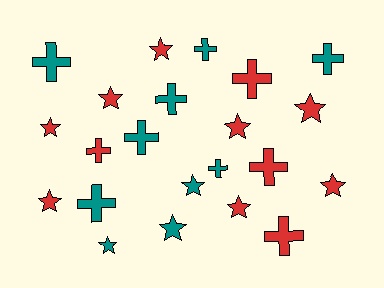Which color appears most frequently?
Red, with 12 objects.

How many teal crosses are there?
There are 7 teal crosses.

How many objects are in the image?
There are 22 objects.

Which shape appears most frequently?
Cross, with 11 objects.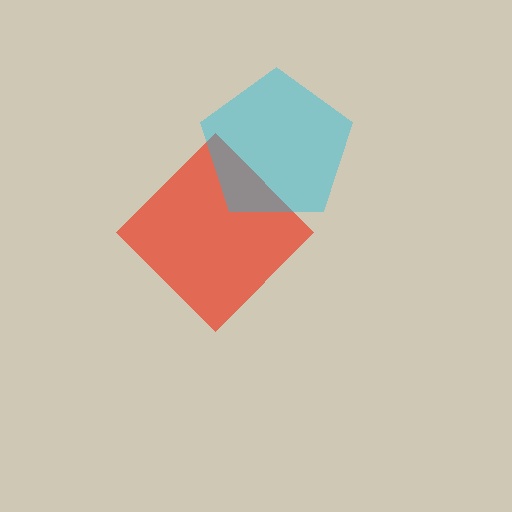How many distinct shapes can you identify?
There are 2 distinct shapes: a red diamond, a cyan pentagon.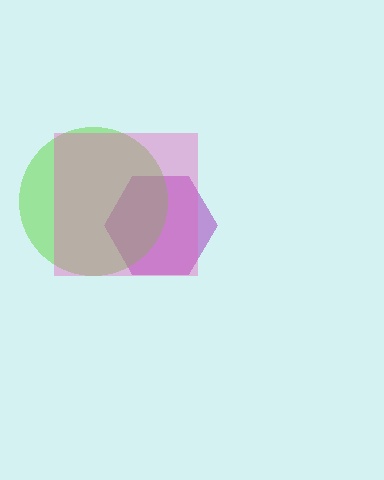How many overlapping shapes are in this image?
There are 3 overlapping shapes in the image.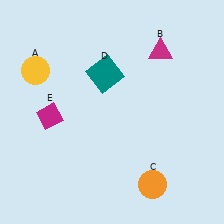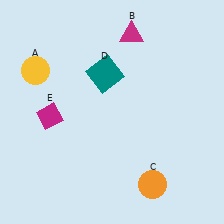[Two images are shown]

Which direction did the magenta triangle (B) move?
The magenta triangle (B) moved left.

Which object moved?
The magenta triangle (B) moved left.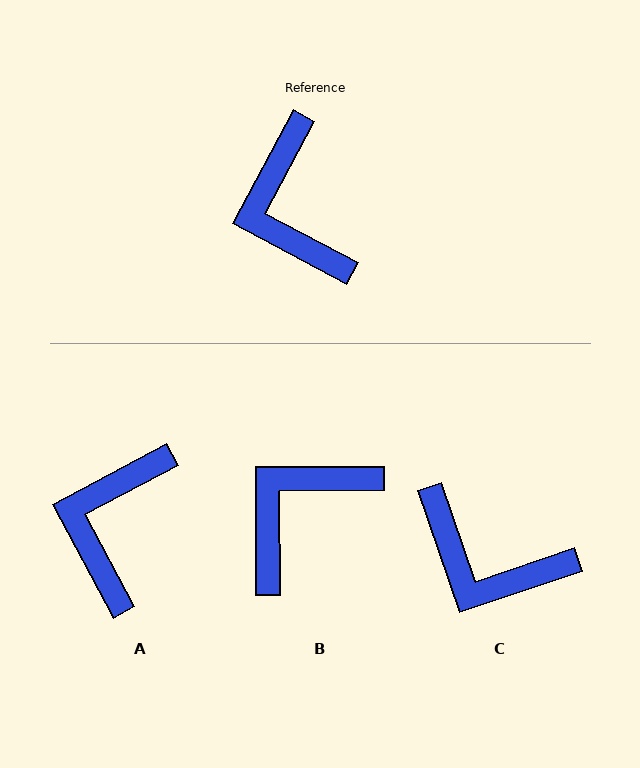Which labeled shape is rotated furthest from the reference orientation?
B, about 62 degrees away.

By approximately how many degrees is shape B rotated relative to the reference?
Approximately 62 degrees clockwise.